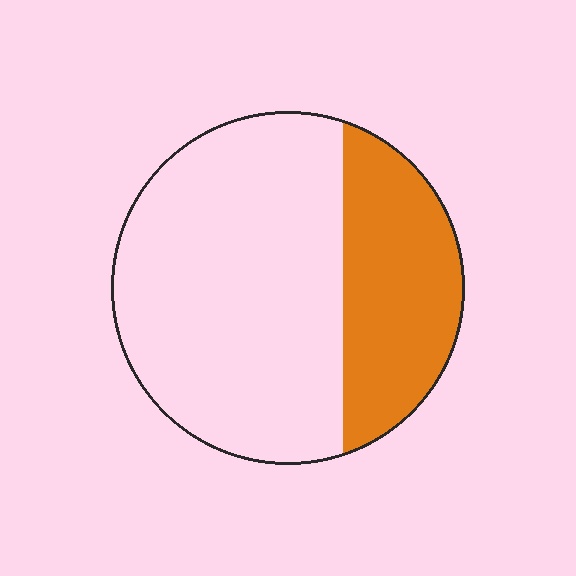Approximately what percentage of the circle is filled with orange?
Approximately 30%.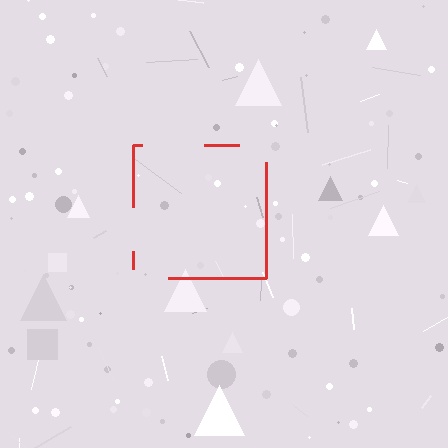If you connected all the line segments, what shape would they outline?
They would outline a square.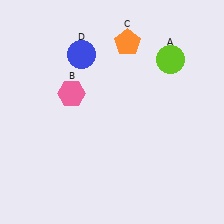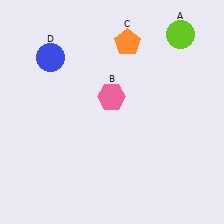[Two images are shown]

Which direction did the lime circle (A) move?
The lime circle (A) moved up.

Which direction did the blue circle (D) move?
The blue circle (D) moved left.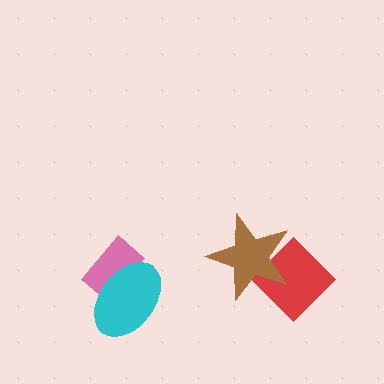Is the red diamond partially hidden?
Yes, it is partially covered by another shape.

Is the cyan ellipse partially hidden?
No, no other shape covers it.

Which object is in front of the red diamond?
The brown star is in front of the red diamond.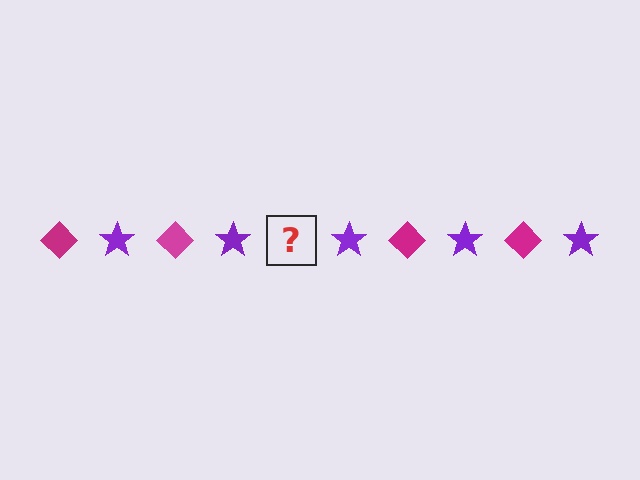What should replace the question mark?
The question mark should be replaced with a magenta diamond.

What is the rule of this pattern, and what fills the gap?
The rule is that the pattern alternates between magenta diamond and purple star. The gap should be filled with a magenta diamond.